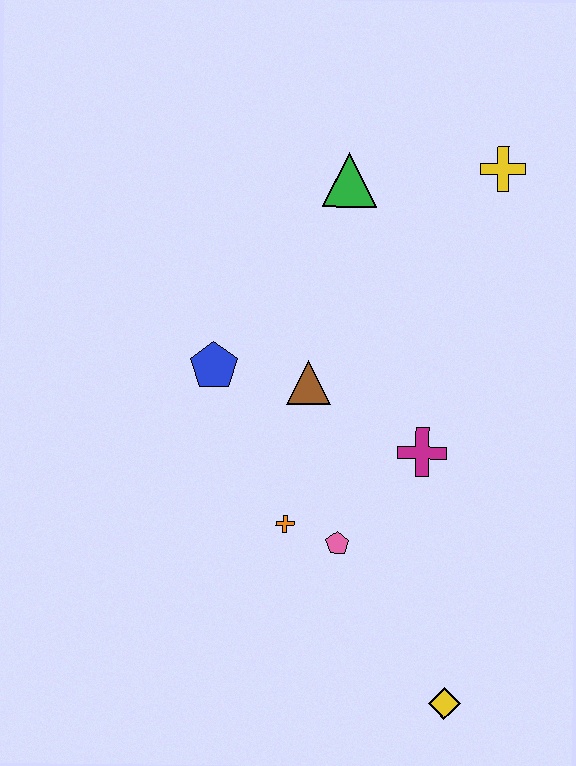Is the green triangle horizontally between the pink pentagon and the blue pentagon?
No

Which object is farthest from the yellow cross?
The yellow diamond is farthest from the yellow cross.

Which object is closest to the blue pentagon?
The brown triangle is closest to the blue pentagon.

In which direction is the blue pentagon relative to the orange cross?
The blue pentagon is above the orange cross.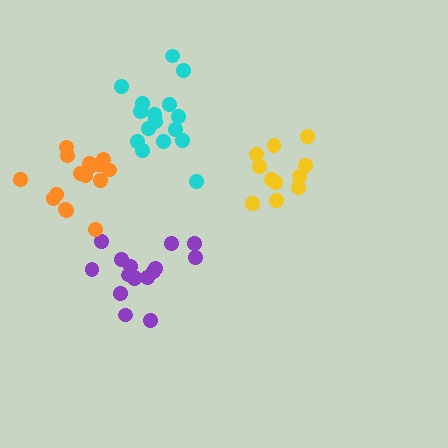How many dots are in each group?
Group 1: 16 dots, Group 2: 11 dots, Group 3: 16 dots, Group 4: 16 dots (59 total).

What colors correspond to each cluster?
The clusters are colored: purple, yellow, cyan, orange.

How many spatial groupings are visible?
There are 4 spatial groupings.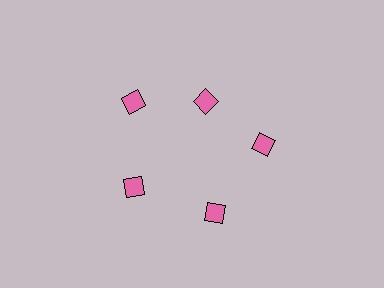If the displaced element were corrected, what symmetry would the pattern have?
It would have 5-fold rotational symmetry — the pattern would map onto itself every 72 degrees.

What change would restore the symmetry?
The symmetry would be restored by moving it outward, back onto the ring so that all 5 diamonds sit at equal angles and equal distance from the center.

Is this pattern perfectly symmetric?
No. The 5 pink diamonds are arranged in a ring, but one element near the 1 o'clock position is pulled inward toward the center, breaking the 5-fold rotational symmetry.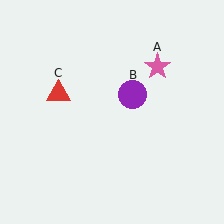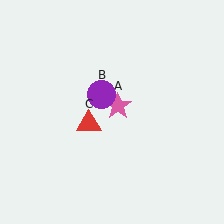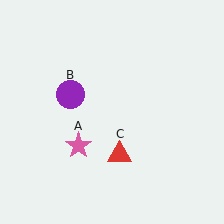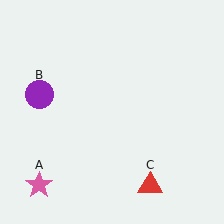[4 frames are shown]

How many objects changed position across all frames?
3 objects changed position: pink star (object A), purple circle (object B), red triangle (object C).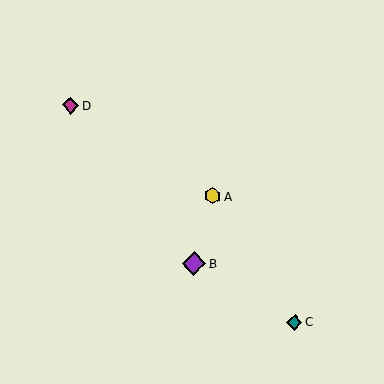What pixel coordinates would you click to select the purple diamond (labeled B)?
Click at (194, 264) to select the purple diamond B.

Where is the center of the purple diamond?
The center of the purple diamond is at (194, 264).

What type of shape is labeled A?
Shape A is a yellow hexagon.